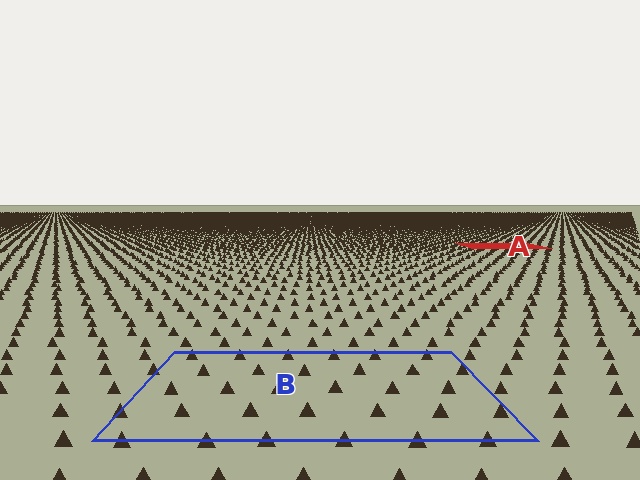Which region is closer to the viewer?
Region B is closer. The texture elements there are larger and more spread out.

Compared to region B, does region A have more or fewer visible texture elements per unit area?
Region A has more texture elements per unit area — they are packed more densely because it is farther away.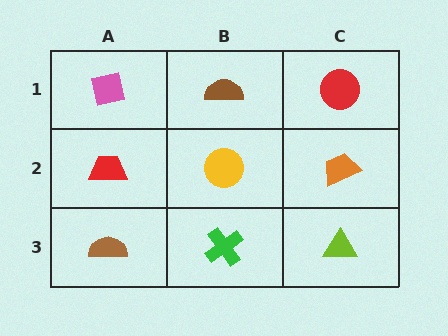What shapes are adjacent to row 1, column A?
A red trapezoid (row 2, column A), a brown semicircle (row 1, column B).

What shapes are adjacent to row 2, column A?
A pink square (row 1, column A), a brown semicircle (row 3, column A), a yellow circle (row 2, column B).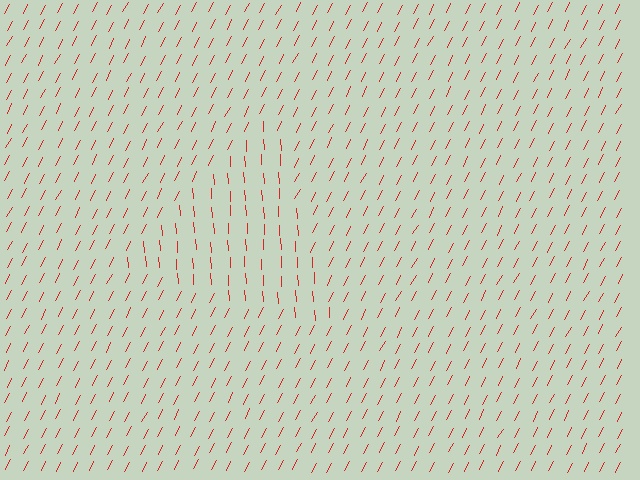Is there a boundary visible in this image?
Yes, there is a texture boundary formed by a change in line orientation.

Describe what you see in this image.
The image is filled with small red line segments. A triangle region in the image has lines oriented differently from the surrounding lines, creating a visible texture boundary.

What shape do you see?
I see a triangle.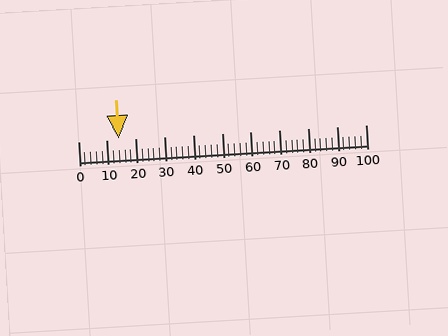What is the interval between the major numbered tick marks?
The major tick marks are spaced 10 units apart.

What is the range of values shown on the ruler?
The ruler shows values from 0 to 100.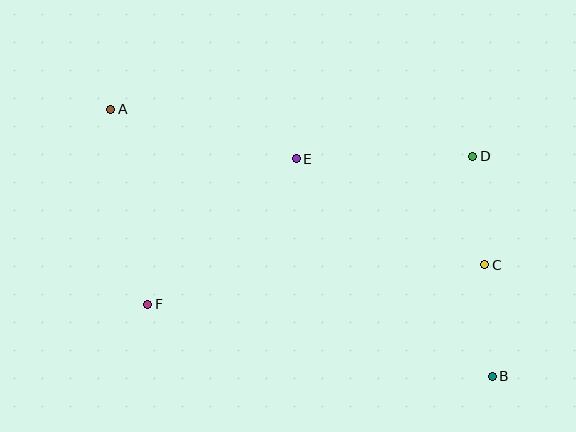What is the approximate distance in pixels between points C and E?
The distance between C and E is approximately 216 pixels.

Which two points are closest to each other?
Points C and D are closest to each other.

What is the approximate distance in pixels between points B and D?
The distance between B and D is approximately 221 pixels.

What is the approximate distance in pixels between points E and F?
The distance between E and F is approximately 208 pixels.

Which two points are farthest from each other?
Points A and B are farthest from each other.